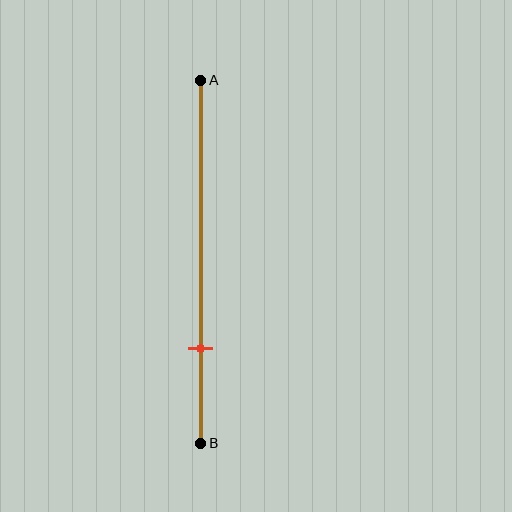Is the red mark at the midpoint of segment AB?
No, the mark is at about 75% from A, not at the 50% midpoint.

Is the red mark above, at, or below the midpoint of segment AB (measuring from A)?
The red mark is below the midpoint of segment AB.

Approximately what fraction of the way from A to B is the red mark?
The red mark is approximately 75% of the way from A to B.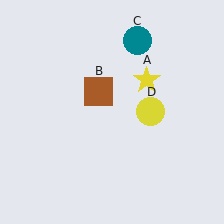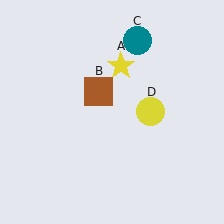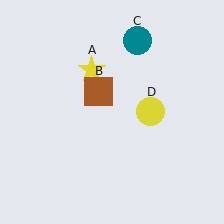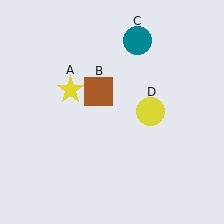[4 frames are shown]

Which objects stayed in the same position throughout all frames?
Brown square (object B) and teal circle (object C) and yellow circle (object D) remained stationary.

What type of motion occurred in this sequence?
The yellow star (object A) rotated counterclockwise around the center of the scene.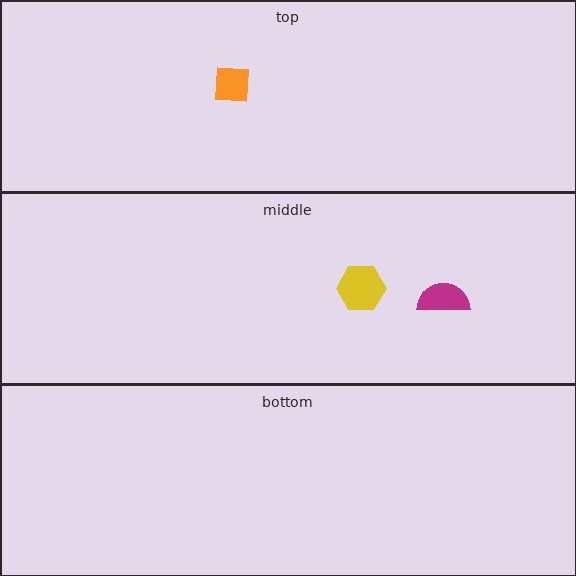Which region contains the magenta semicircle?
The middle region.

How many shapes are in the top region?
1.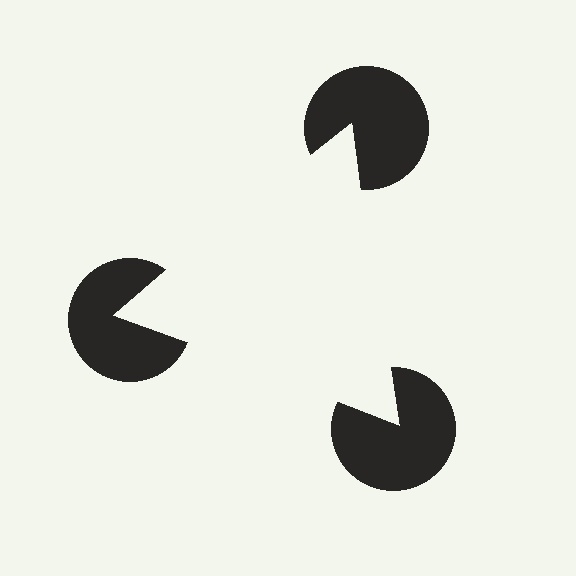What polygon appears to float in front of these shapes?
An illusory triangle — its edges are inferred from the aligned wedge cuts in the pac-man discs, not physically drawn.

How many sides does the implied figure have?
3 sides.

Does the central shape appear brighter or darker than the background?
It typically appears slightly brighter than the background, even though no actual brightness change is drawn.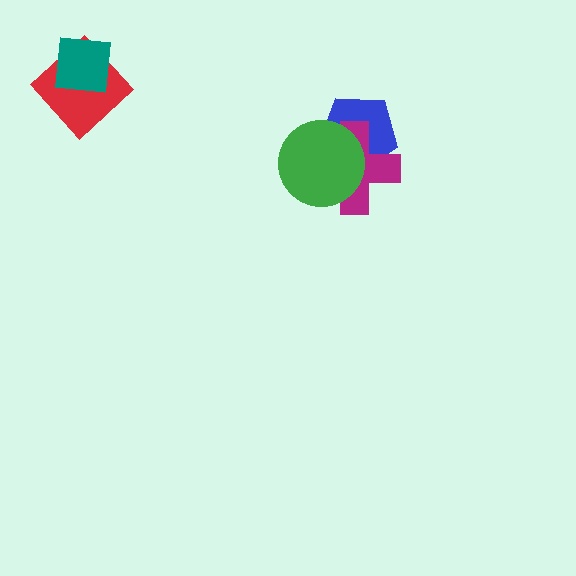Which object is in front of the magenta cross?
The green circle is in front of the magenta cross.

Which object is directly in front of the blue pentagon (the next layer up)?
The magenta cross is directly in front of the blue pentagon.